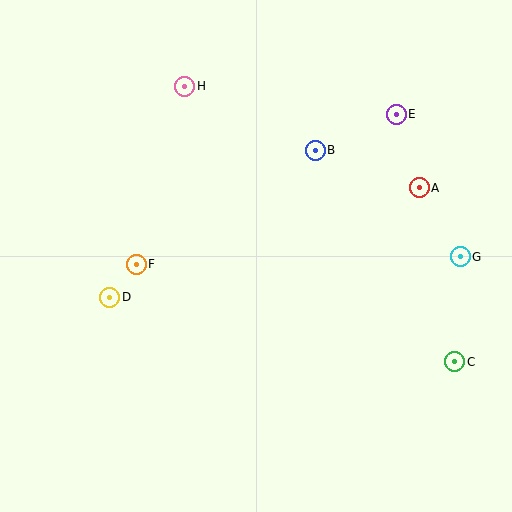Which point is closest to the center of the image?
Point F at (136, 264) is closest to the center.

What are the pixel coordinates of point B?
Point B is at (315, 150).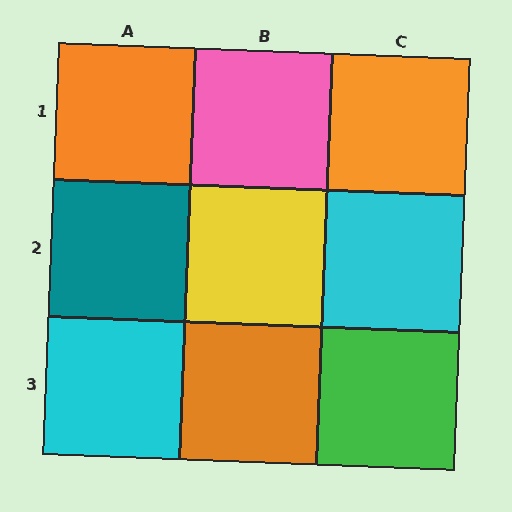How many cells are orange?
3 cells are orange.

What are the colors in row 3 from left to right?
Cyan, orange, green.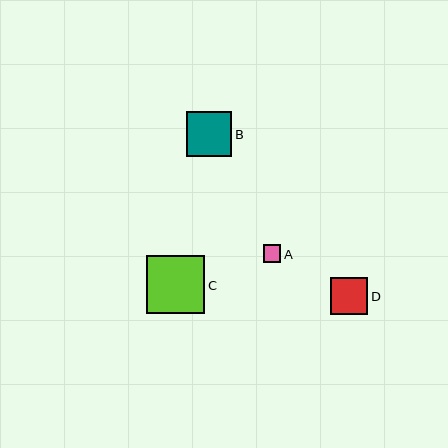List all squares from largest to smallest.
From largest to smallest: C, B, D, A.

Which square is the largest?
Square C is the largest with a size of approximately 59 pixels.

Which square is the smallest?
Square A is the smallest with a size of approximately 18 pixels.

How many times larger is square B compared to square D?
Square B is approximately 1.2 times the size of square D.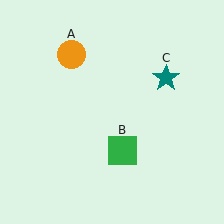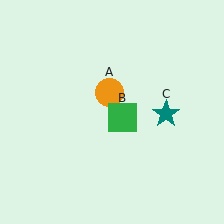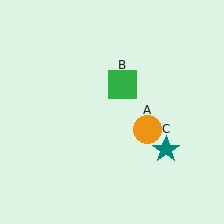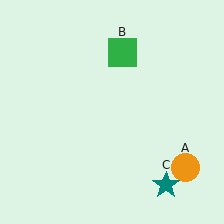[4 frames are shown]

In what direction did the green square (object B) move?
The green square (object B) moved up.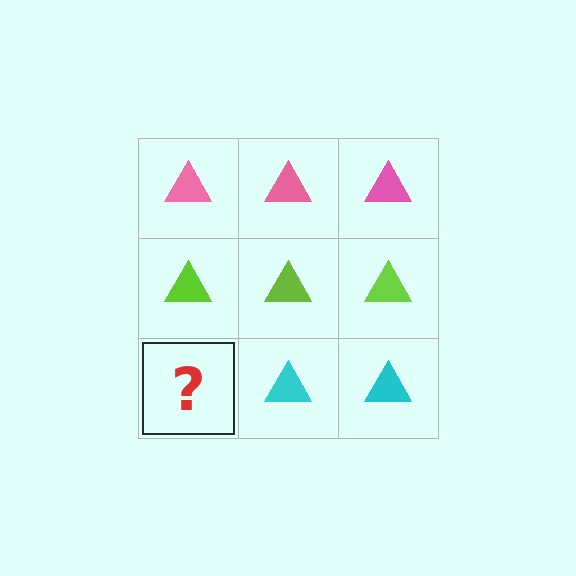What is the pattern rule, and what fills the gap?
The rule is that each row has a consistent color. The gap should be filled with a cyan triangle.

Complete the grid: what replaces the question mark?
The question mark should be replaced with a cyan triangle.